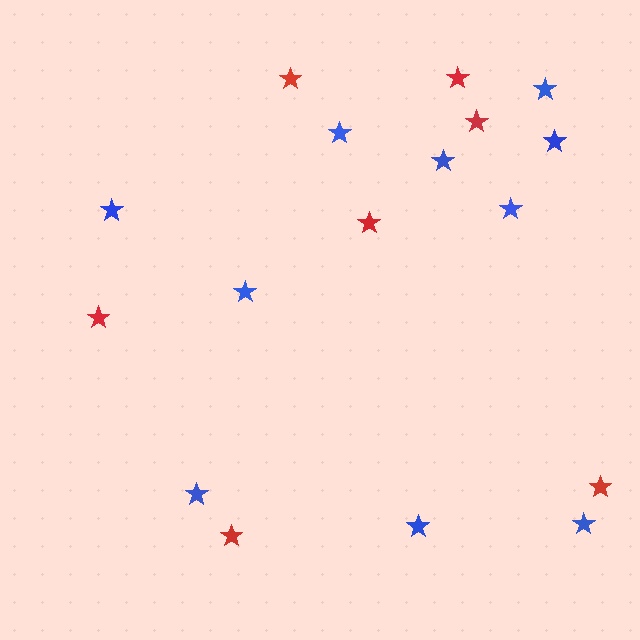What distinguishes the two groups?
There are 2 groups: one group of red stars (7) and one group of blue stars (10).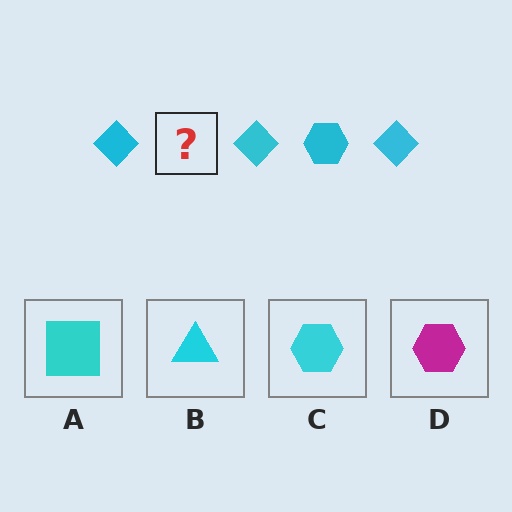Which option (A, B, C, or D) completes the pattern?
C.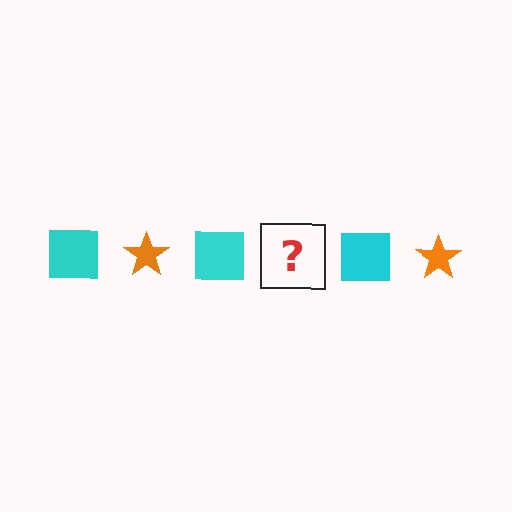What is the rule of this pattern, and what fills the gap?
The rule is that the pattern alternates between cyan square and orange star. The gap should be filled with an orange star.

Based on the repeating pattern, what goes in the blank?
The blank should be an orange star.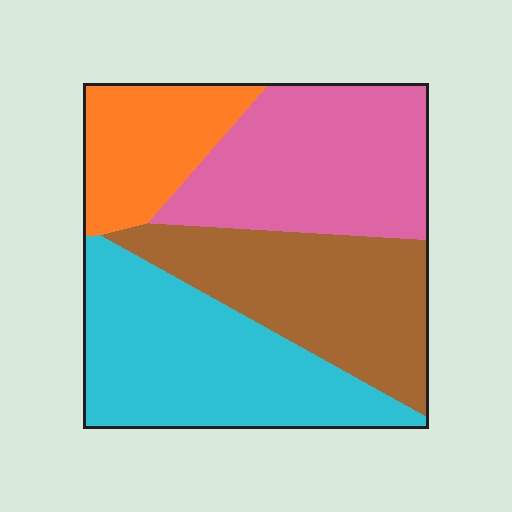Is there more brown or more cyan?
Cyan.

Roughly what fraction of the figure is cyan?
Cyan covers 31% of the figure.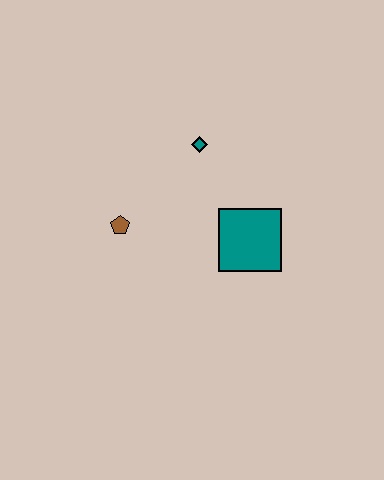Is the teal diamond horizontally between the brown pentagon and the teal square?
Yes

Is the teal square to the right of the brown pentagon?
Yes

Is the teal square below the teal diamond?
Yes